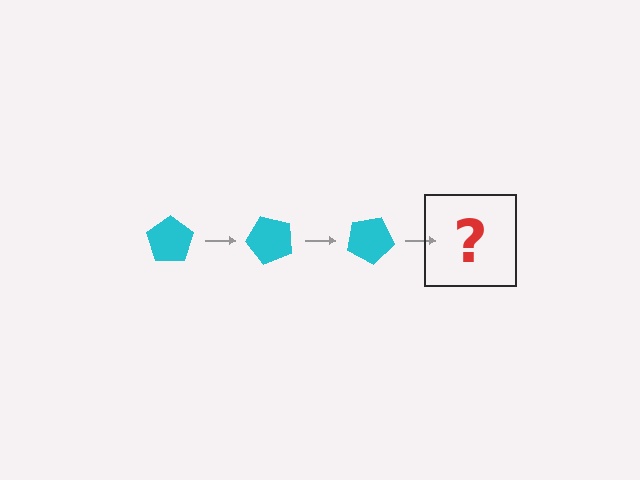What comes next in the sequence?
The next element should be a cyan pentagon rotated 150 degrees.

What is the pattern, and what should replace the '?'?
The pattern is that the pentagon rotates 50 degrees each step. The '?' should be a cyan pentagon rotated 150 degrees.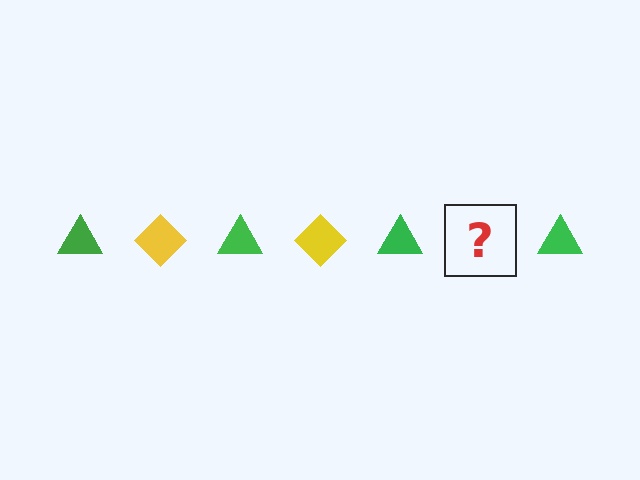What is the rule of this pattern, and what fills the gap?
The rule is that the pattern alternates between green triangle and yellow diamond. The gap should be filled with a yellow diamond.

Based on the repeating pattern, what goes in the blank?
The blank should be a yellow diamond.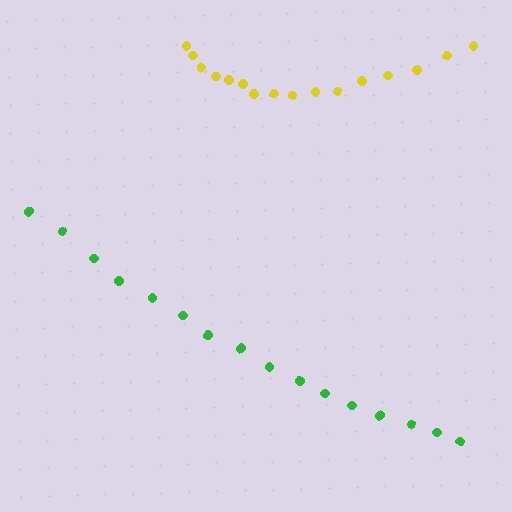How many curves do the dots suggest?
There are 2 distinct paths.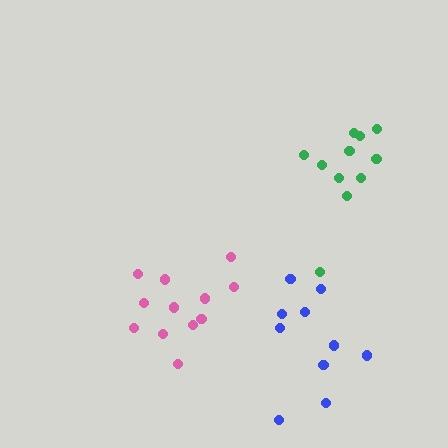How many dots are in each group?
Group 1: 10 dots, Group 2: 12 dots, Group 3: 11 dots (33 total).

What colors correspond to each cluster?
The clusters are colored: blue, pink, green.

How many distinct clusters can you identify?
There are 3 distinct clusters.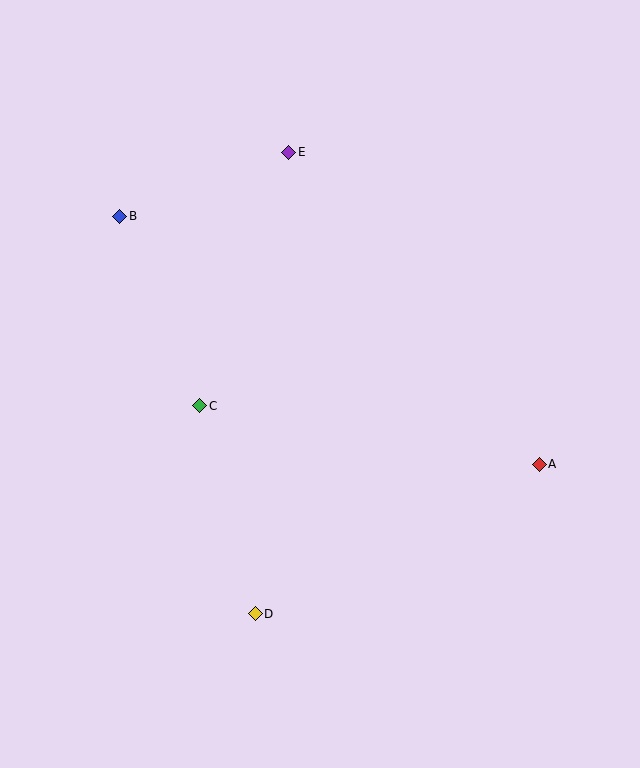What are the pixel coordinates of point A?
Point A is at (539, 464).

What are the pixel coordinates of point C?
Point C is at (200, 406).